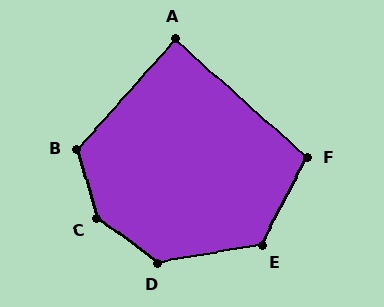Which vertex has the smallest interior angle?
A, at approximately 90 degrees.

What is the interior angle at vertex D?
Approximately 134 degrees (obtuse).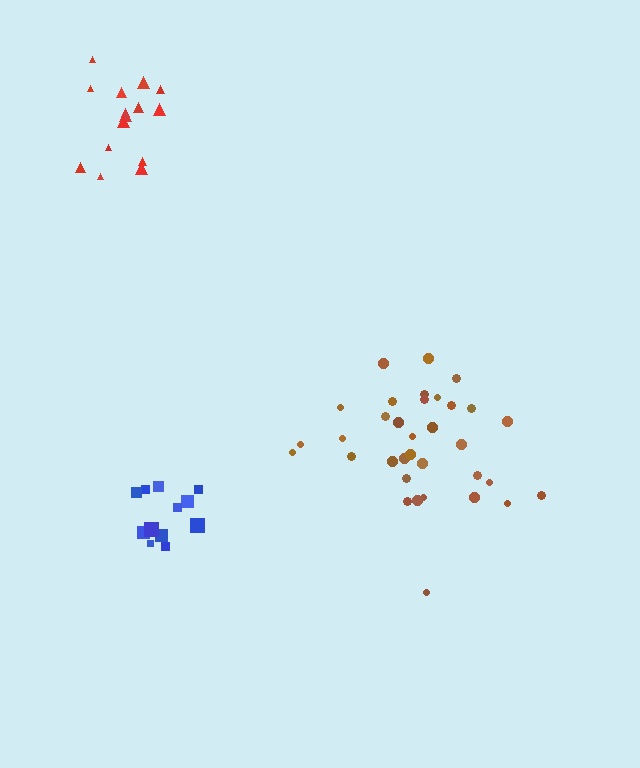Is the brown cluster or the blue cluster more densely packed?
Blue.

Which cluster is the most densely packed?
Blue.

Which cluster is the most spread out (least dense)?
Red.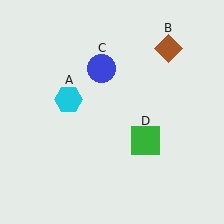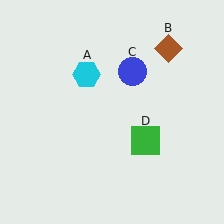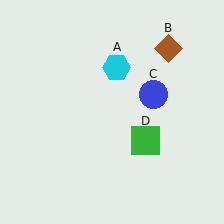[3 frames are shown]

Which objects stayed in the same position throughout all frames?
Brown diamond (object B) and green square (object D) remained stationary.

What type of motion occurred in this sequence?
The cyan hexagon (object A), blue circle (object C) rotated clockwise around the center of the scene.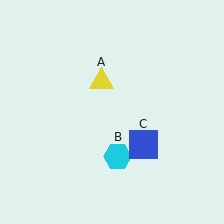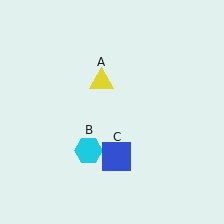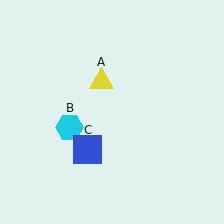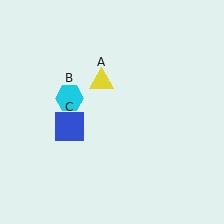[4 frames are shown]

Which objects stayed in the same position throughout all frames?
Yellow triangle (object A) remained stationary.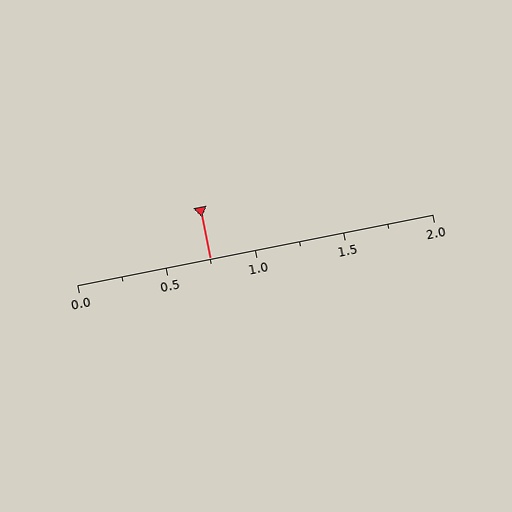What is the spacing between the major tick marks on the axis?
The major ticks are spaced 0.5 apart.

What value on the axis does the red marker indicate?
The marker indicates approximately 0.75.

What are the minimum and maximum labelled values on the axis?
The axis runs from 0.0 to 2.0.